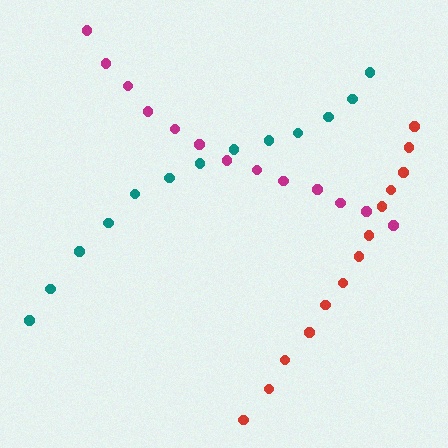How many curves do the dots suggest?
There are 3 distinct paths.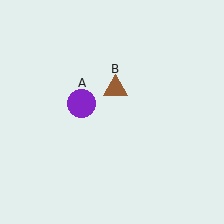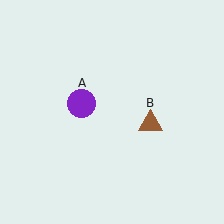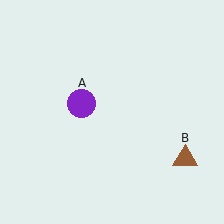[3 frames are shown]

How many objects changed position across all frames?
1 object changed position: brown triangle (object B).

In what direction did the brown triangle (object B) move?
The brown triangle (object B) moved down and to the right.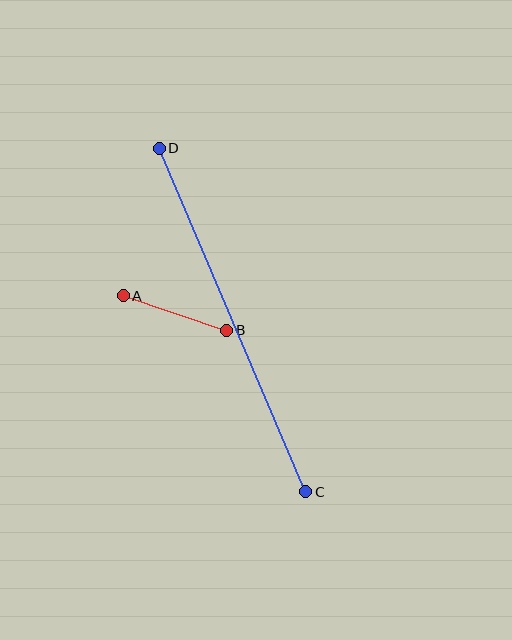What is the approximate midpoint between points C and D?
The midpoint is at approximately (233, 320) pixels.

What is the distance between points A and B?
The distance is approximately 109 pixels.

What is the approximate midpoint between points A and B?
The midpoint is at approximately (175, 313) pixels.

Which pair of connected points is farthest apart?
Points C and D are farthest apart.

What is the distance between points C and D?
The distance is approximately 374 pixels.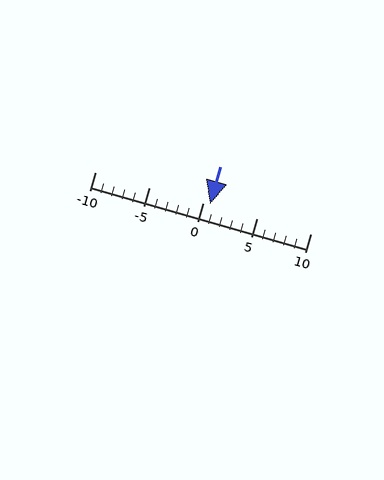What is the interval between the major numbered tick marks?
The major tick marks are spaced 5 units apart.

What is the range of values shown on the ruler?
The ruler shows values from -10 to 10.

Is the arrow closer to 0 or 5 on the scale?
The arrow is closer to 0.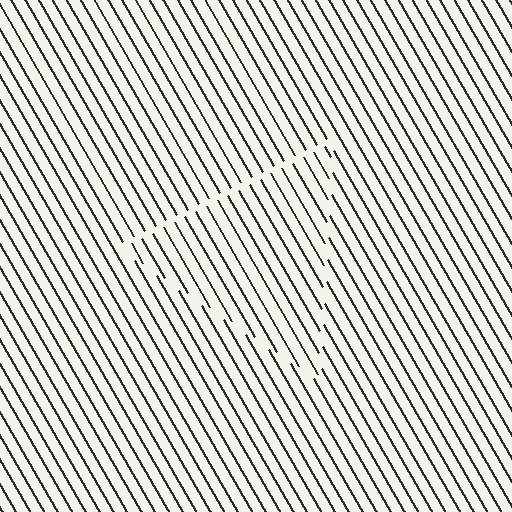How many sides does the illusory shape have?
3 sides — the line-ends trace a triangle.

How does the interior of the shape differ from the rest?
The interior of the shape contains the same grating, shifted by half a period — the contour is defined by the phase discontinuity where line-ends from the inner and outer gratings abut.